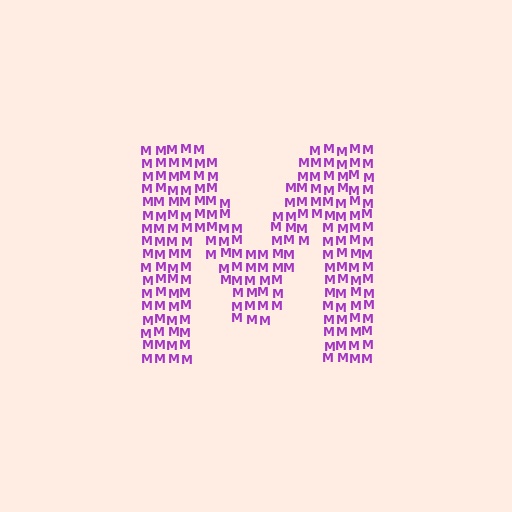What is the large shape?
The large shape is the letter M.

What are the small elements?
The small elements are letter M's.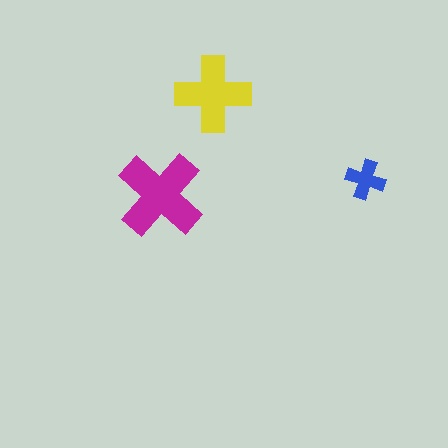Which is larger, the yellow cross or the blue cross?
The yellow one.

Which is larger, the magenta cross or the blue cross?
The magenta one.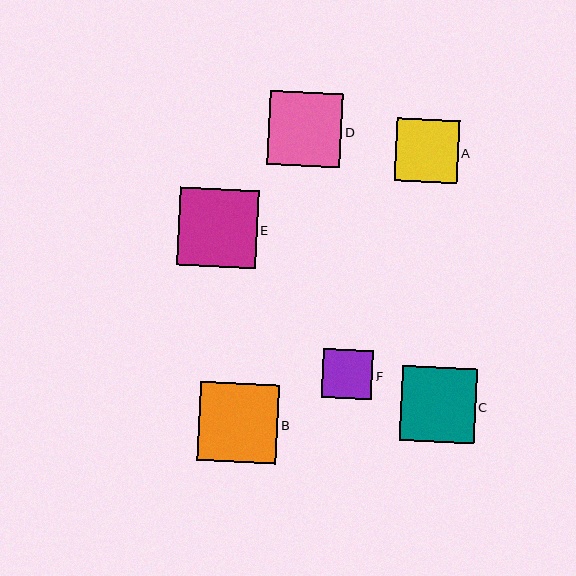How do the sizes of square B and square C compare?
Square B and square C are approximately the same size.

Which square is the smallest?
Square F is the smallest with a size of approximately 50 pixels.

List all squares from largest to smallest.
From largest to smallest: B, E, C, D, A, F.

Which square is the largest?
Square B is the largest with a size of approximately 80 pixels.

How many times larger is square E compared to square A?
Square E is approximately 1.2 times the size of square A.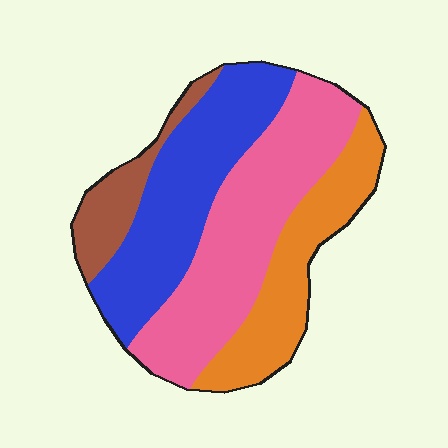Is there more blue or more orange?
Blue.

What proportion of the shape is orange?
Orange covers 22% of the shape.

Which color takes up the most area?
Pink, at roughly 35%.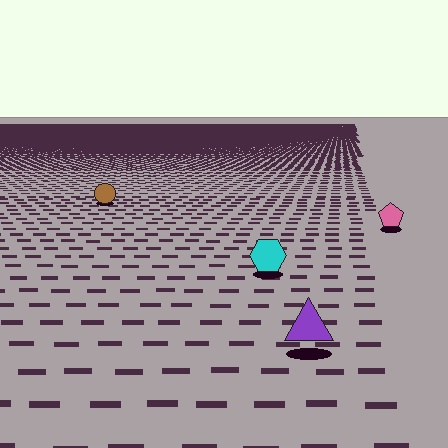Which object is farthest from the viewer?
The brown circle is farthest from the viewer. It appears smaller and the ground texture around it is denser.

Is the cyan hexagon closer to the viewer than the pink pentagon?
Yes. The cyan hexagon is closer — you can tell from the texture gradient: the ground texture is coarser near it.